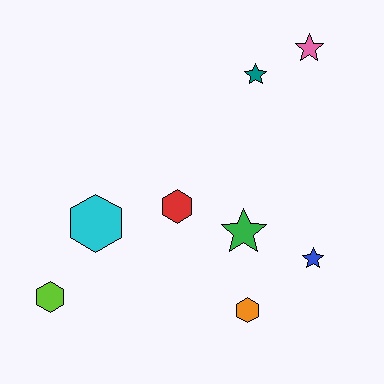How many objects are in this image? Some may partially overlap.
There are 8 objects.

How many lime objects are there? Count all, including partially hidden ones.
There is 1 lime object.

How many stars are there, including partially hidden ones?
There are 4 stars.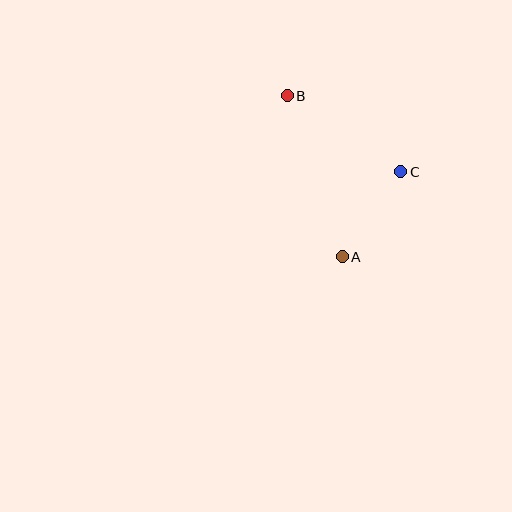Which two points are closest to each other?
Points A and C are closest to each other.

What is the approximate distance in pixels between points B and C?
The distance between B and C is approximately 137 pixels.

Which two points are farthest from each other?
Points A and B are farthest from each other.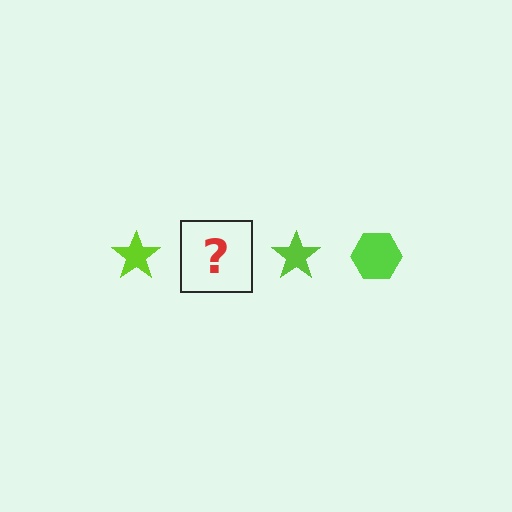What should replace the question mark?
The question mark should be replaced with a lime hexagon.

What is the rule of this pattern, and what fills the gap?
The rule is that the pattern cycles through star, hexagon shapes in lime. The gap should be filled with a lime hexagon.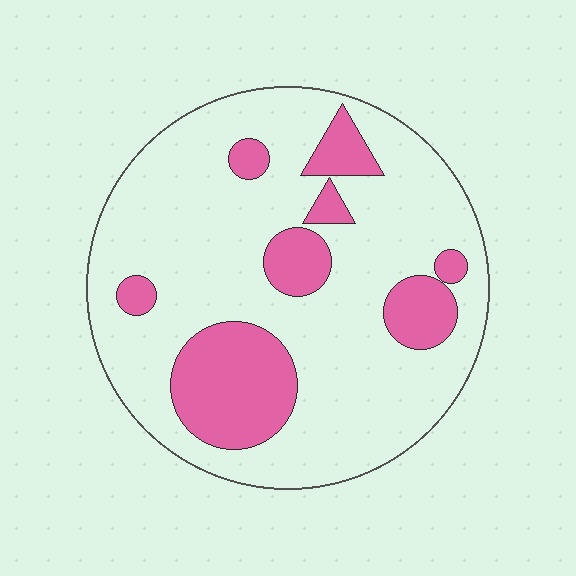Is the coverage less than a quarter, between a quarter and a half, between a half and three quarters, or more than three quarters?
Less than a quarter.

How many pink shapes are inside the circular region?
8.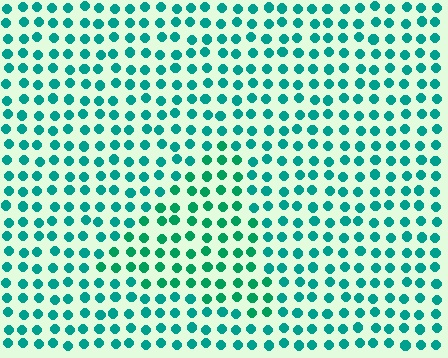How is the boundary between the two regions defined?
The boundary is defined purely by a slight shift in hue (about 19 degrees). Spacing, size, and orientation are identical on both sides.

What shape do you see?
I see a triangle.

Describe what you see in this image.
The image is filled with small teal elements in a uniform arrangement. A triangle-shaped region is visible where the elements are tinted to a slightly different hue, forming a subtle color boundary.